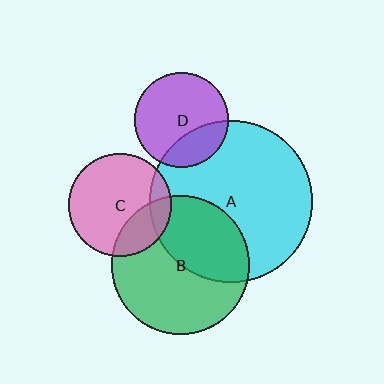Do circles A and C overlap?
Yes.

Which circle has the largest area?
Circle A (cyan).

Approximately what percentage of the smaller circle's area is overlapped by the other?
Approximately 15%.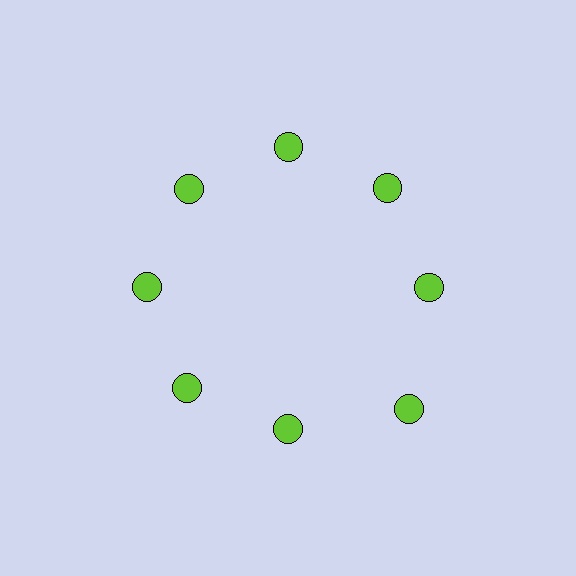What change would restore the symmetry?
The symmetry would be restored by moving it inward, back onto the ring so that all 8 circles sit at equal angles and equal distance from the center.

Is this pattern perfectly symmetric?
No. The 8 lime circles are arranged in a ring, but one element near the 4 o'clock position is pushed outward from the center, breaking the 8-fold rotational symmetry.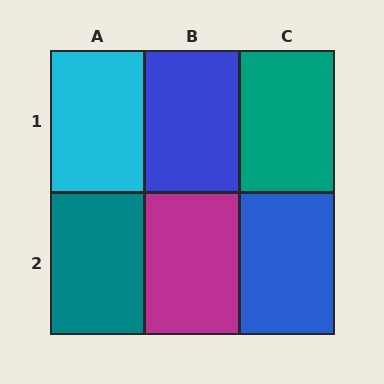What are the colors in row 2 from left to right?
Teal, magenta, blue.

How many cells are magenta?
1 cell is magenta.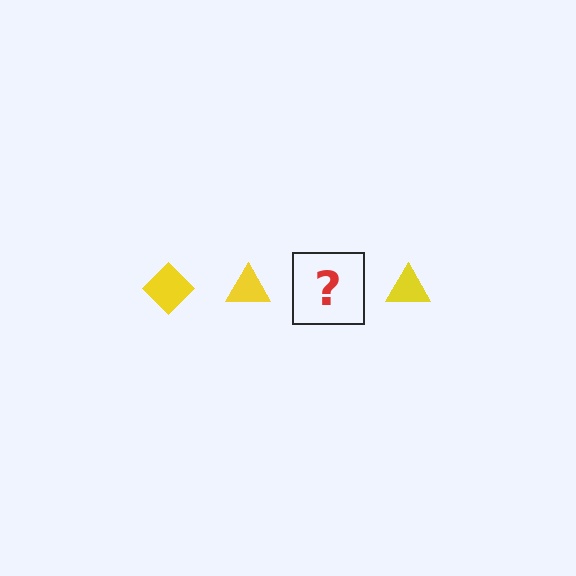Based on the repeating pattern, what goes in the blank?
The blank should be a yellow diamond.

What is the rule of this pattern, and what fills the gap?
The rule is that the pattern cycles through diamond, triangle shapes in yellow. The gap should be filled with a yellow diamond.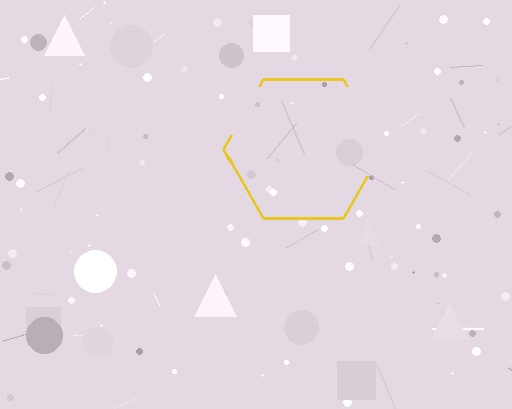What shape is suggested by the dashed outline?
The dashed outline suggests a hexagon.